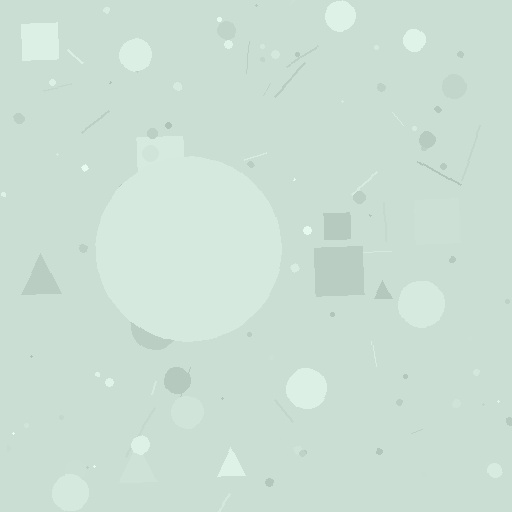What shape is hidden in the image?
A circle is hidden in the image.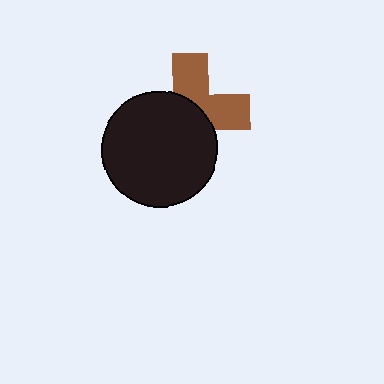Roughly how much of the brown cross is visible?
A small part of it is visible (roughly 44%).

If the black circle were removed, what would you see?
You would see the complete brown cross.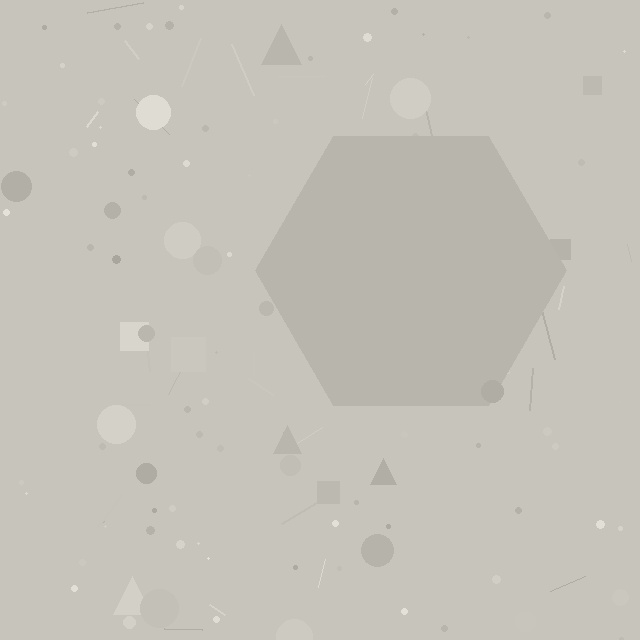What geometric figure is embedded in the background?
A hexagon is embedded in the background.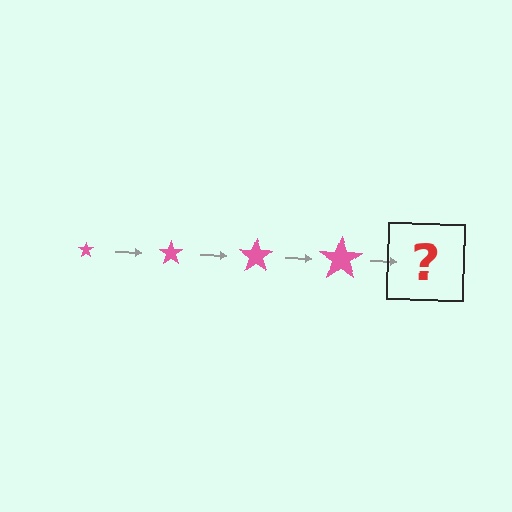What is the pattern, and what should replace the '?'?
The pattern is that the star gets progressively larger each step. The '?' should be a pink star, larger than the previous one.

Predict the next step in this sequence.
The next step is a pink star, larger than the previous one.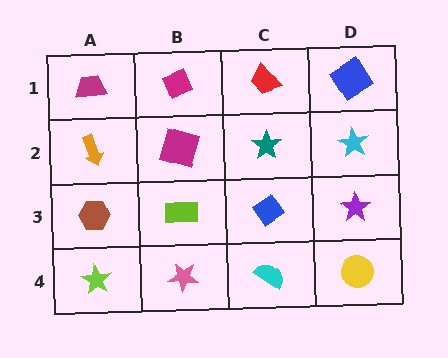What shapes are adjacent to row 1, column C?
A teal star (row 2, column C), a magenta diamond (row 1, column B), a blue diamond (row 1, column D).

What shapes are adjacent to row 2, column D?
A blue diamond (row 1, column D), a purple star (row 3, column D), a teal star (row 2, column C).